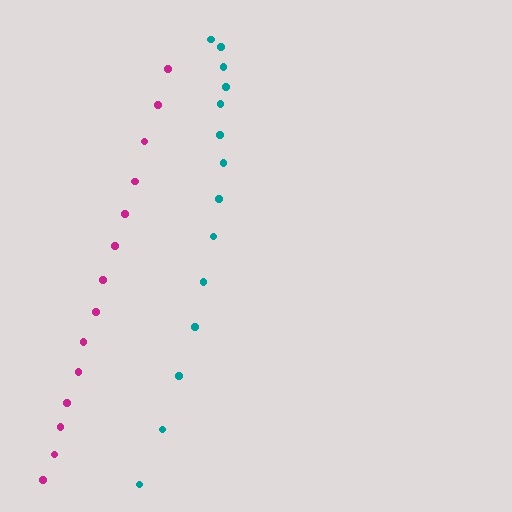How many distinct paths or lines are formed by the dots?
There are 2 distinct paths.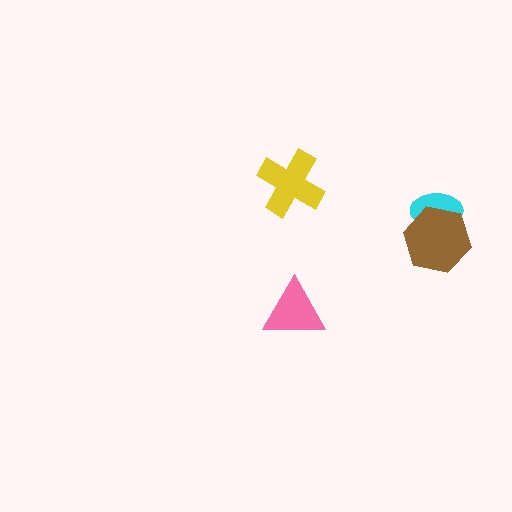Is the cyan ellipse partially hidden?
Yes, it is partially covered by another shape.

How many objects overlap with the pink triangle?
0 objects overlap with the pink triangle.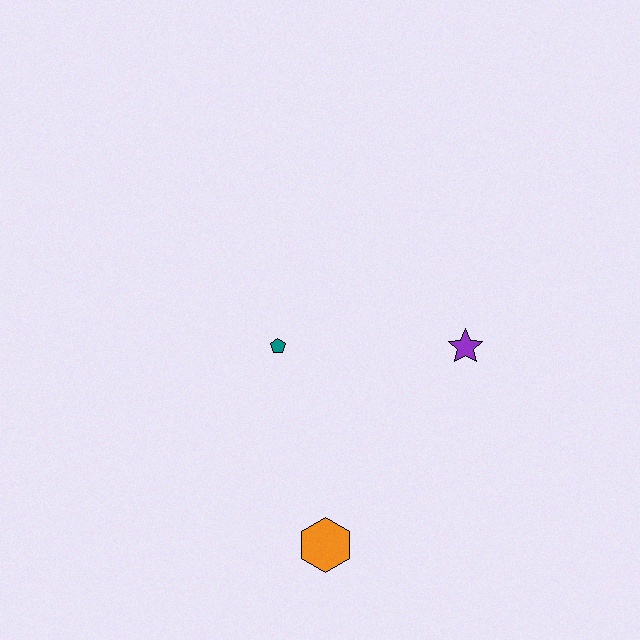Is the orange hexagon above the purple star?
No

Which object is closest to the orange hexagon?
The teal pentagon is closest to the orange hexagon.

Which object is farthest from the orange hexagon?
The purple star is farthest from the orange hexagon.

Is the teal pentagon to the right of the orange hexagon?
No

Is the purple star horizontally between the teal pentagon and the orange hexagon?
No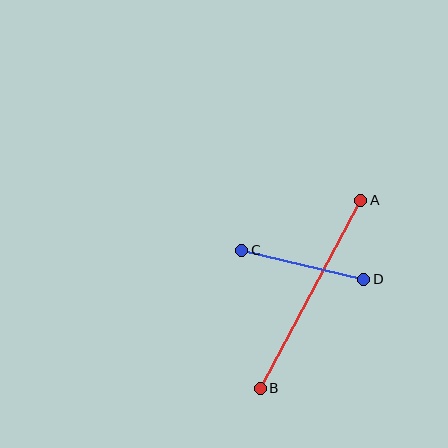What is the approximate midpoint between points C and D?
The midpoint is at approximately (303, 265) pixels.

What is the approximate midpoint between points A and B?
The midpoint is at approximately (310, 294) pixels.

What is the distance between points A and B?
The distance is approximately 213 pixels.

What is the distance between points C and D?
The distance is approximately 125 pixels.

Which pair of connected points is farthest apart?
Points A and B are farthest apart.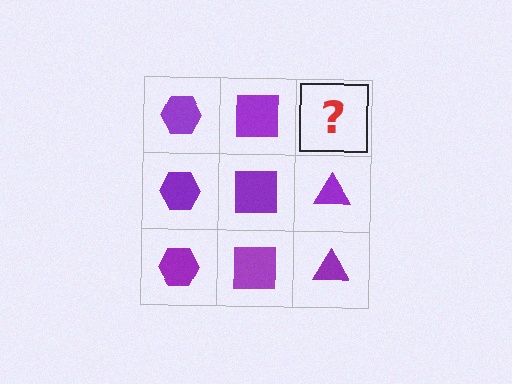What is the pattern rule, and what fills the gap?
The rule is that each column has a consistent shape. The gap should be filled with a purple triangle.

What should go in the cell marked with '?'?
The missing cell should contain a purple triangle.